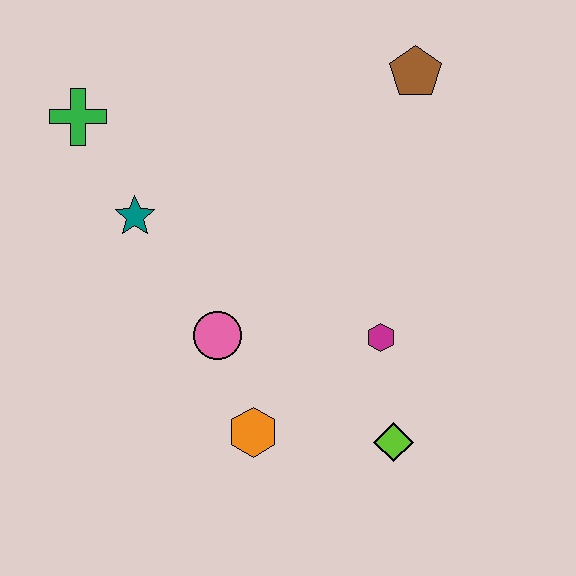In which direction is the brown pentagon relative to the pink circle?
The brown pentagon is above the pink circle.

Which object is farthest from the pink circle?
The brown pentagon is farthest from the pink circle.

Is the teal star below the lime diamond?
No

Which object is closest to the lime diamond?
The magenta hexagon is closest to the lime diamond.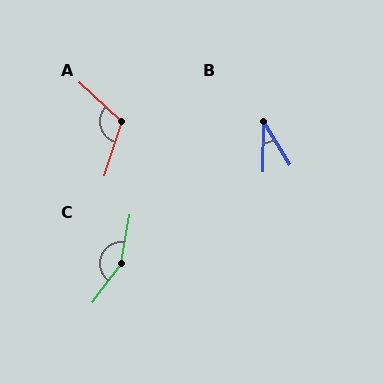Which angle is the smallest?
B, at approximately 31 degrees.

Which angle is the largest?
C, at approximately 153 degrees.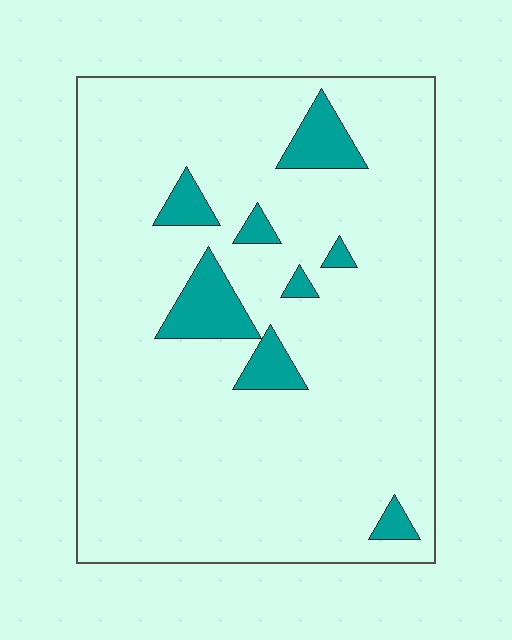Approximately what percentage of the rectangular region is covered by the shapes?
Approximately 10%.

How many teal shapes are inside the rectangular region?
8.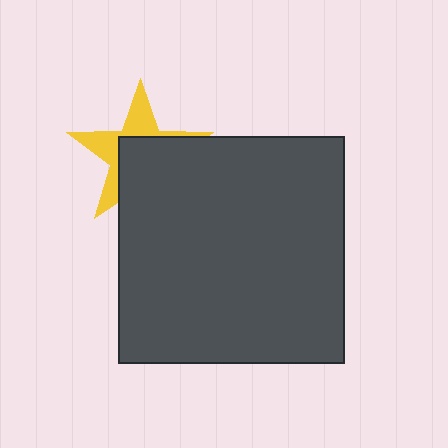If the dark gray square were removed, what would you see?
You would see the complete yellow star.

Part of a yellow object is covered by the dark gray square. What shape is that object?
It is a star.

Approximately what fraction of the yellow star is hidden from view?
Roughly 58% of the yellow star is hidden behind the dark gray square.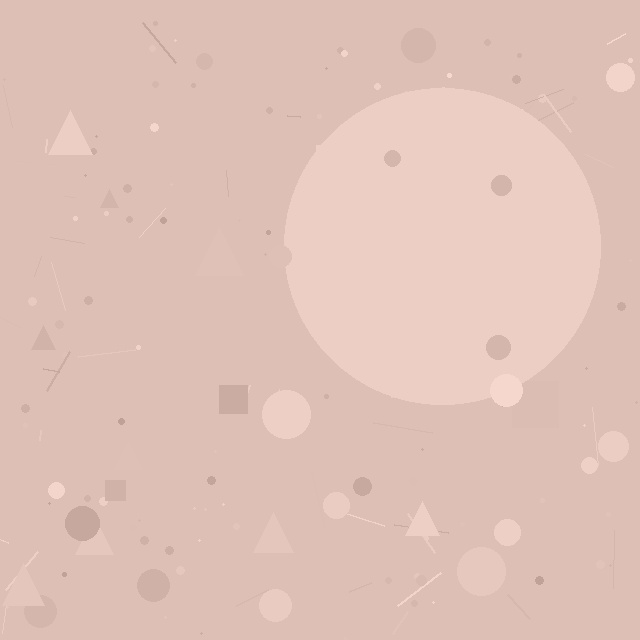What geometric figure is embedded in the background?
A circle is embedded in the background.